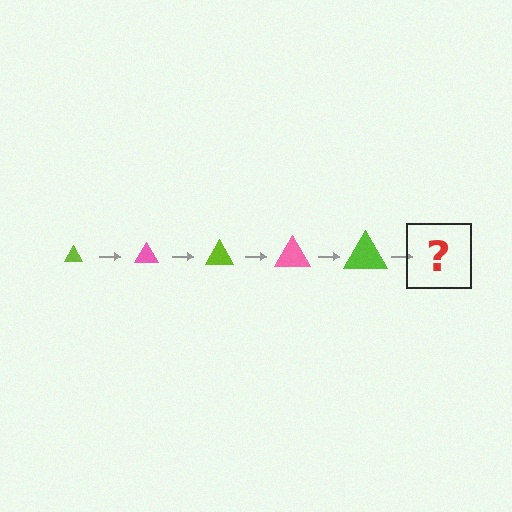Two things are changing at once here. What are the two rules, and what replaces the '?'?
The two rules are that the triangle grows larger each step and the color cycles through lime and pink. The '?' should be a pink triangle, larger than the previous one.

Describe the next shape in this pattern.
It should be a pink triangle, larger than the previous one.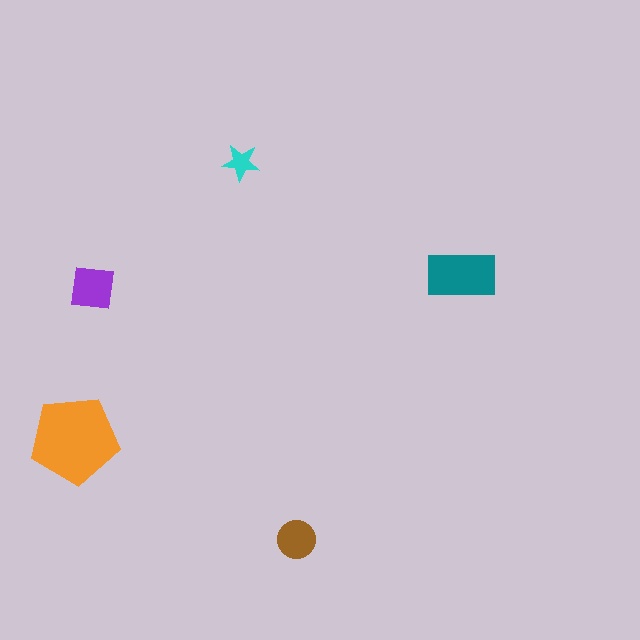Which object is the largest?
The orange pentagon.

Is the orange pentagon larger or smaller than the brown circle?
Larger.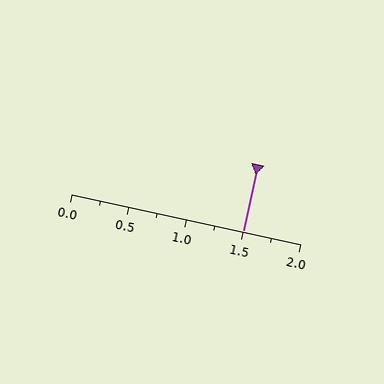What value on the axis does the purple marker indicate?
The marker indicates approximately 1.5.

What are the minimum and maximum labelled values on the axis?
The axis runs from 0.0 to 2.0.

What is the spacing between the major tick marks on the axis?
The major ticks are spaced 0.5 apart.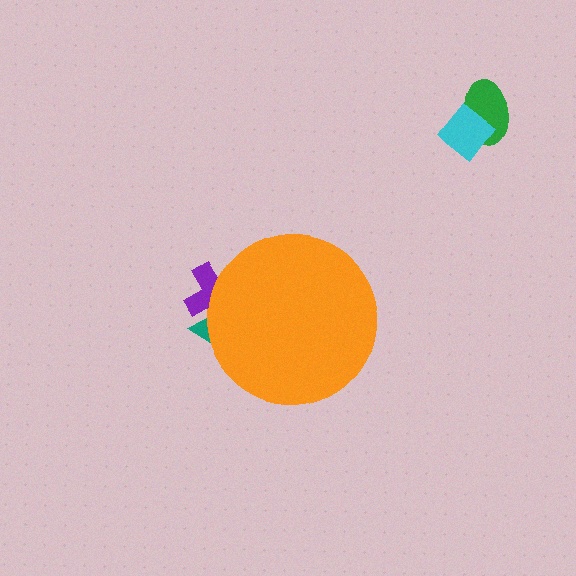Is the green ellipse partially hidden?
No, the green ellipse is fully visible.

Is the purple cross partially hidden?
Yes, the purple cross is partially hidden behind the orange circle.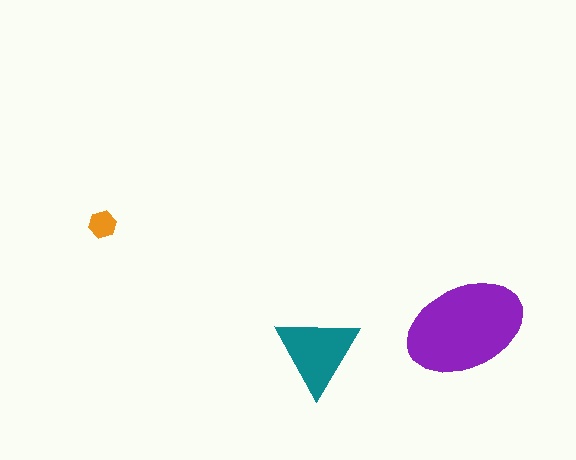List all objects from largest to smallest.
The purple ellipse, the teal triangle, the orange hexagon.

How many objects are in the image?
There are 3 objects in the image.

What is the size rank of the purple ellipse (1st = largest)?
1st.